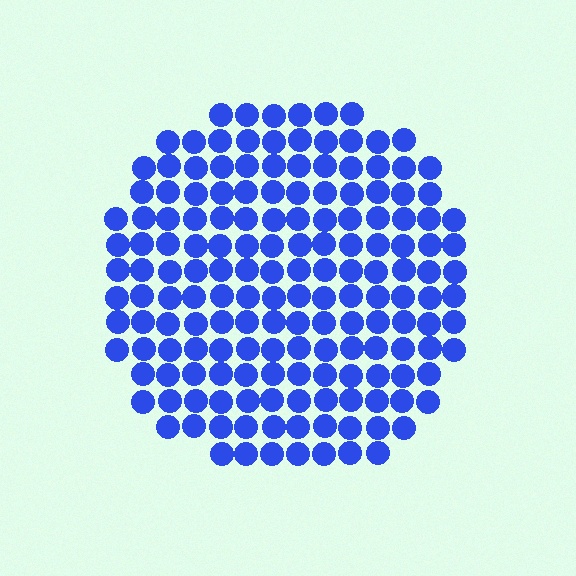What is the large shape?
The large shape is a circle.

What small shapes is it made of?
It is made of small circles.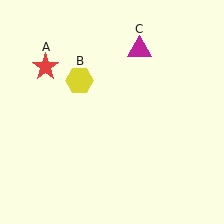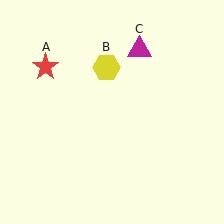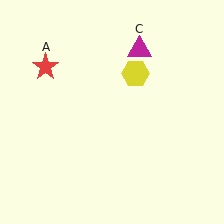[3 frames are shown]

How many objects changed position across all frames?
1 object changed position: yellow hexagon (object B).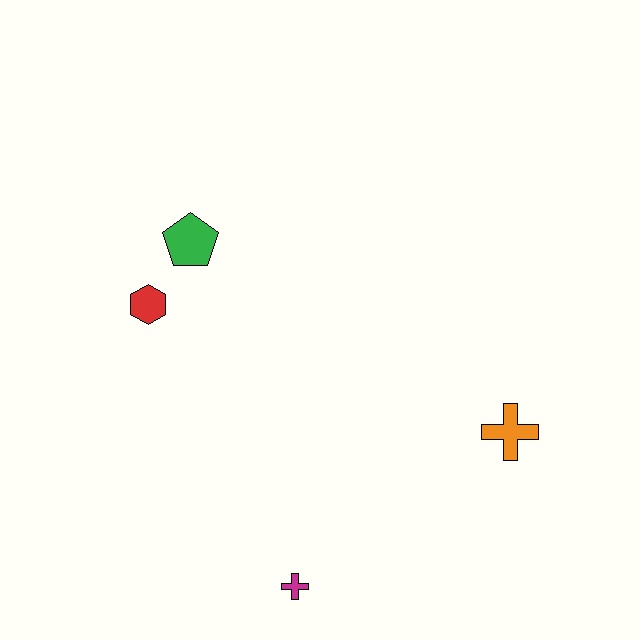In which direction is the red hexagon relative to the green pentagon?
The red hexagon is below the green pentagon.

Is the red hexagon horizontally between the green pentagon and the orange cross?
No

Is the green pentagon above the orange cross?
Yes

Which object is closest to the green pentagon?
The red hexagon is closest to the green pentagon.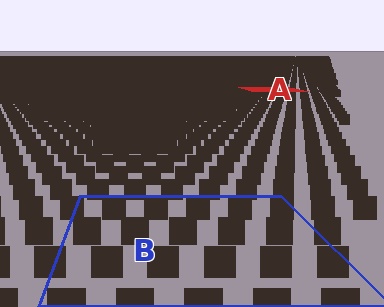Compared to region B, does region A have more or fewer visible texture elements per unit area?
Region A has more texture elements per unit area — they are packed more densely because it is farther away.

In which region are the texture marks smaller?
The texture marks are smaller in region A, because it is farther away.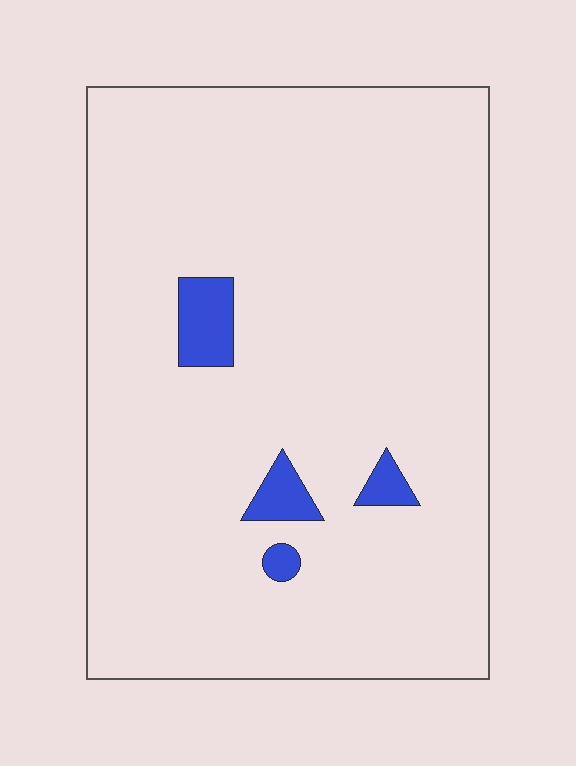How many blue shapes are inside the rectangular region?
4.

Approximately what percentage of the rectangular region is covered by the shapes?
Approximately 5%.